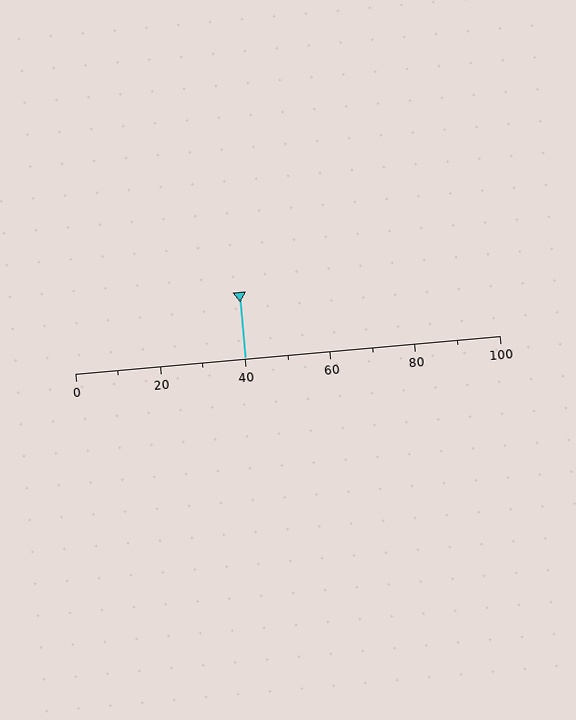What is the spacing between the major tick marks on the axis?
The major ticks are spaced 20 apart.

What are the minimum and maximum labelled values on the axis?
The axis runs from 0 to 100.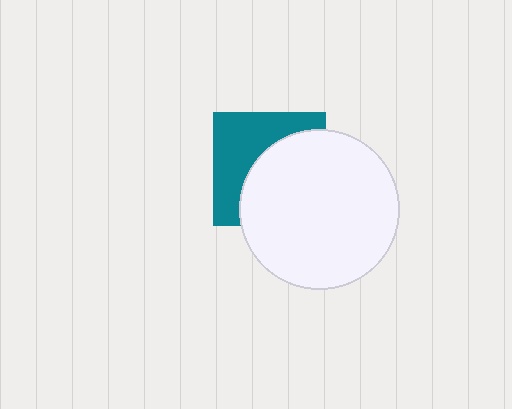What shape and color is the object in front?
The object in front is a white circle.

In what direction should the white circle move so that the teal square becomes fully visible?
The white circle should move toward the lower-right. That is the shortest direction to clear the overlap and leave the teal square fully visible.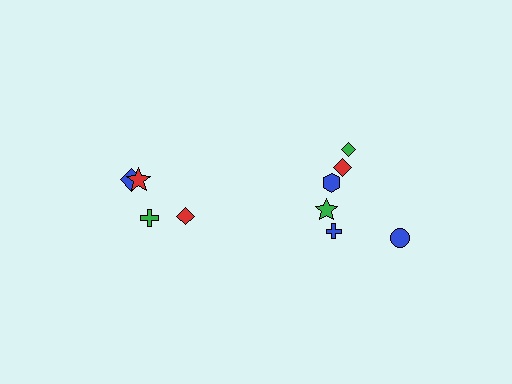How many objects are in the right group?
There are 6 objects.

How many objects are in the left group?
There are 4 objects.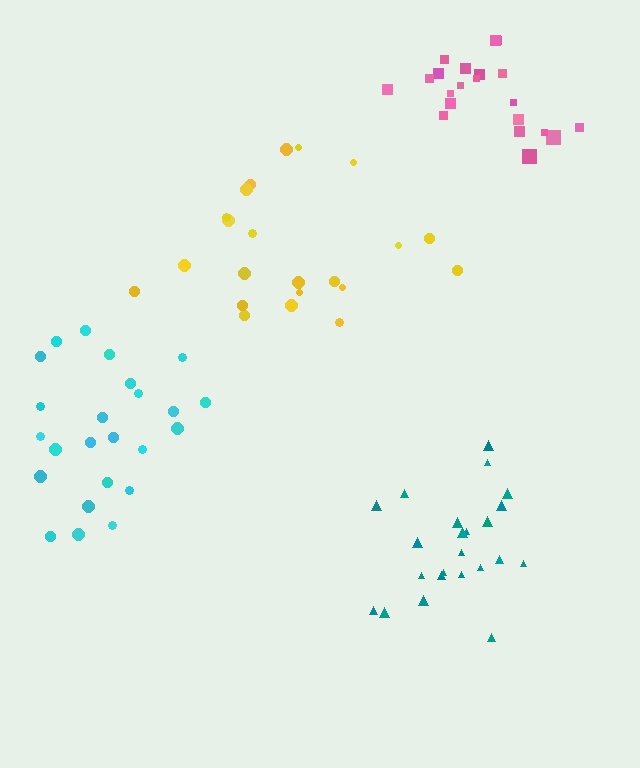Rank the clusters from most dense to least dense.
pink, teal, cyan, yellow.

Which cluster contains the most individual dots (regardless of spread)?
Cyan (24).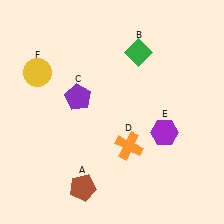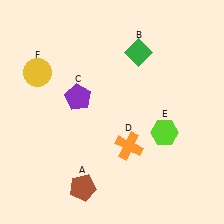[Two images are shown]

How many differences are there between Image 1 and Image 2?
There is 1 difference between the two images.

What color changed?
The hexagon (E) changed from purple in Image 1 to lime in Image 2.